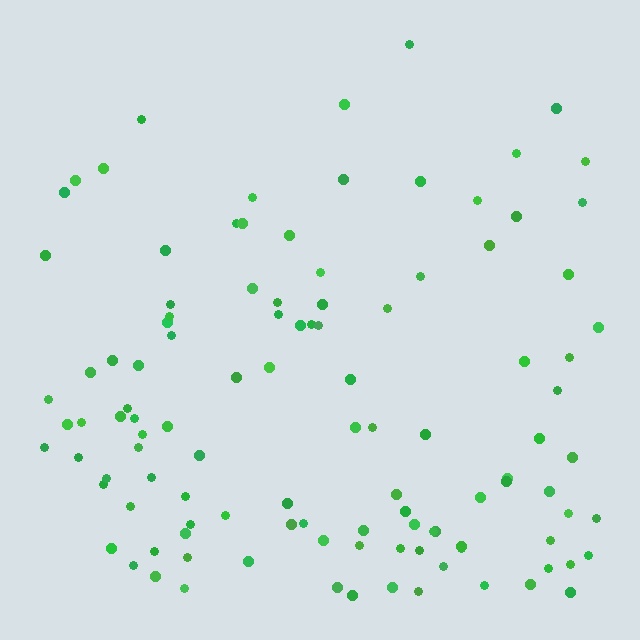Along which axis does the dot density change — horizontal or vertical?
Vertical.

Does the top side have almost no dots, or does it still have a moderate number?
Still a moderate number, just noticeably fewer than the bottom.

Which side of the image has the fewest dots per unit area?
The top.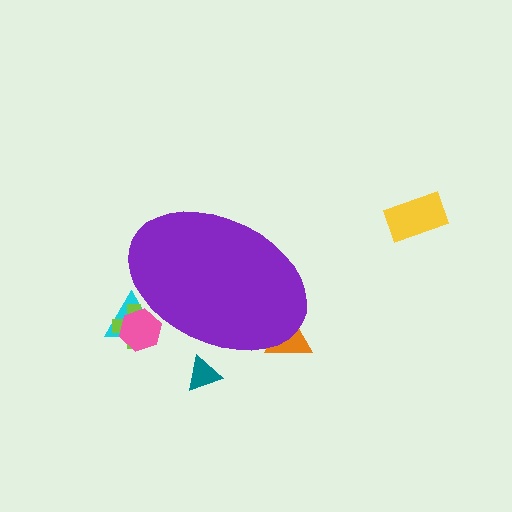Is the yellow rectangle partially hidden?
No, the yellow rectangle is fully visible.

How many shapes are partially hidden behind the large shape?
5 shapes are partially hidden.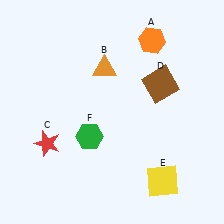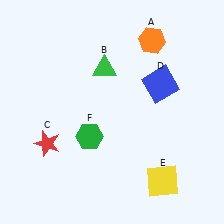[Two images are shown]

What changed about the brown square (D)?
In Image 1, D is brown. In Image 2, it changed to blue.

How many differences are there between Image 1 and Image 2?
There are 2 differences between the two images.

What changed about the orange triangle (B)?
In Image 1, B is orange. In Image 2, it changed to green.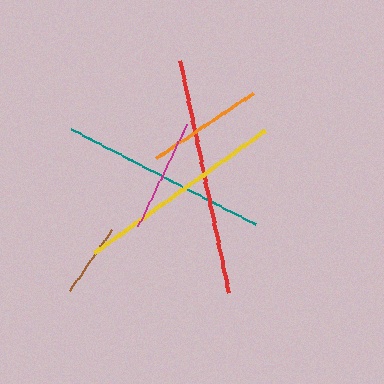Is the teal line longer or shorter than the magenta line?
The teal line is longer than the magenta line.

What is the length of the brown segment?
The brown segment is approximately 74 pixels long.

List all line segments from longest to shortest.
From longest to shortest: red, yellow, teal, orange, magenta, brown.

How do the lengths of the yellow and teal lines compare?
The yellow and teal lines are approximately the same length.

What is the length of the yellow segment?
The yellow segment is approximately 211 pixels long.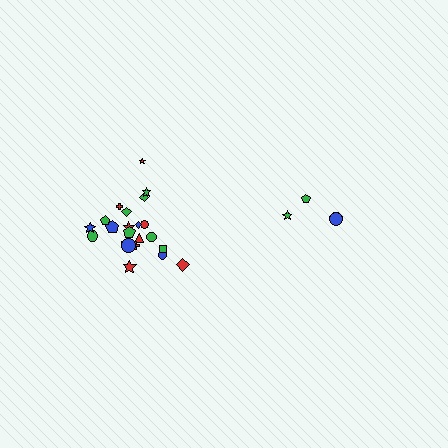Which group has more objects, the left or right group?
The left group.